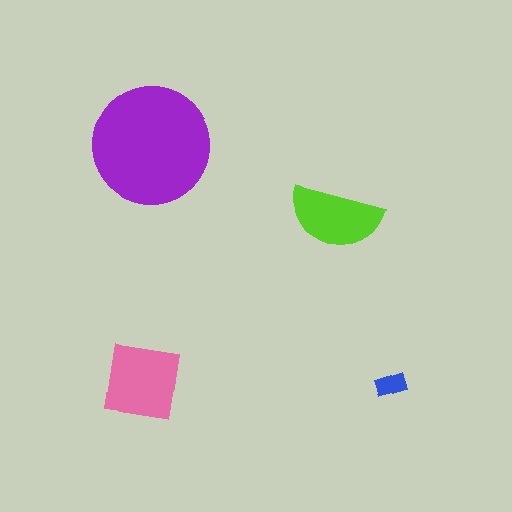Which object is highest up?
The purple circle is topmost.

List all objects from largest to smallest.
The purple circle, the pink square, the lime semicircle, the blue rectangle.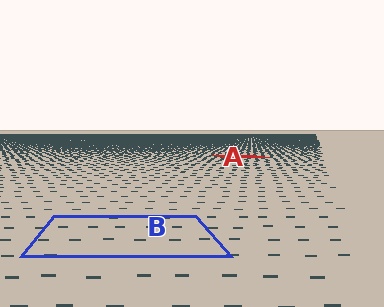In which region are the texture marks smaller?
The texture marks are smaller in region A, because it is farther away.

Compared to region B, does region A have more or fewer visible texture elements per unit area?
Region A has more texture elements per unit area — they are packed more densely because it is farther away.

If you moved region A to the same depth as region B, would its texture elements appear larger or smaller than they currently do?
They would appear larger. At a closer depth, the same texture elements are projected at a bigger on-screen size.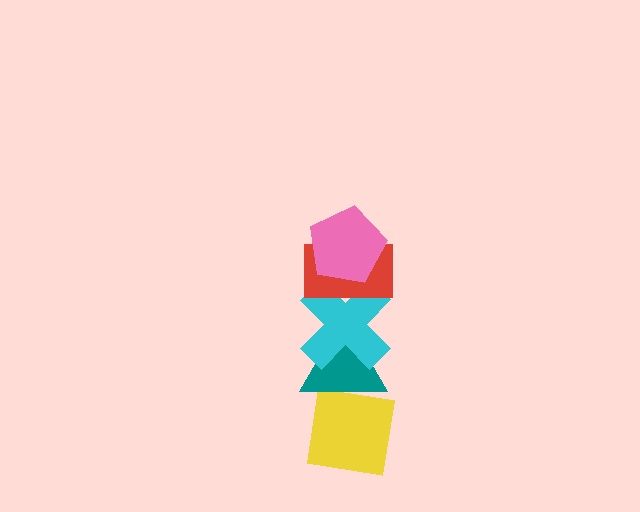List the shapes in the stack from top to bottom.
From top to bottom: the pink pentagon, the red rectangle, the cyan cross, the teal triangle, the yellow square.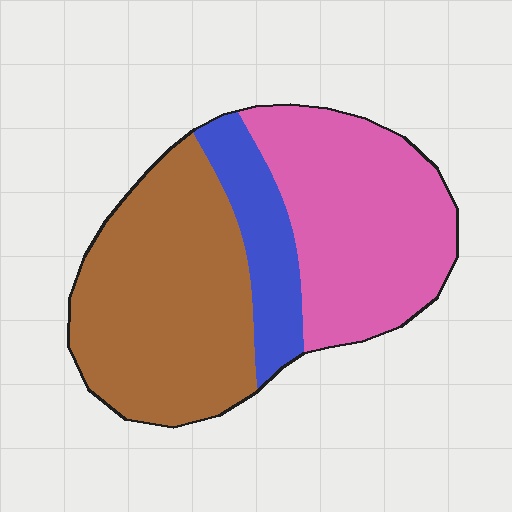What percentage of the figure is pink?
Pink covers around 40% of the figure.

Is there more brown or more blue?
Brown.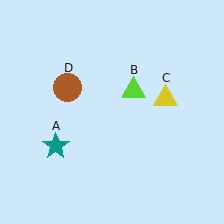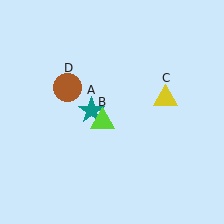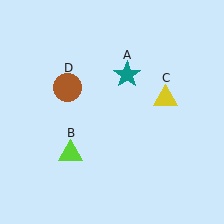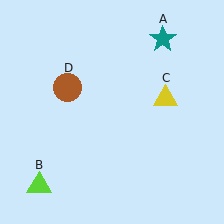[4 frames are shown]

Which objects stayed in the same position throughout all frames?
Yellow triangle (object C) and brown circle (object D) remained stationary.